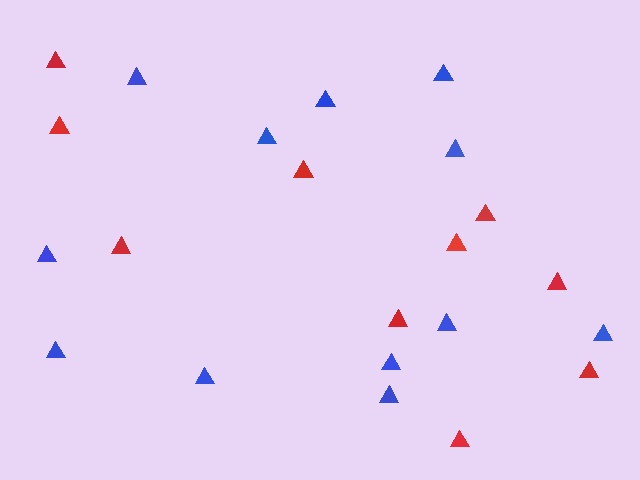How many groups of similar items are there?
There are 2 groups: one group of red triangles (10) and one group of blue triangles (12).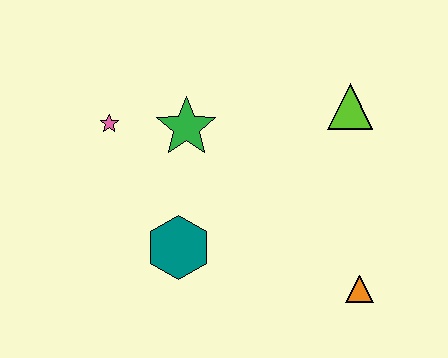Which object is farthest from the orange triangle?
The pink star is farthest from the orange triangle.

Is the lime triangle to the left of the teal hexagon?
No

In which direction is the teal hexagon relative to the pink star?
The teal hexagon is below the pink star.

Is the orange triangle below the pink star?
Yes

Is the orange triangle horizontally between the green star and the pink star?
No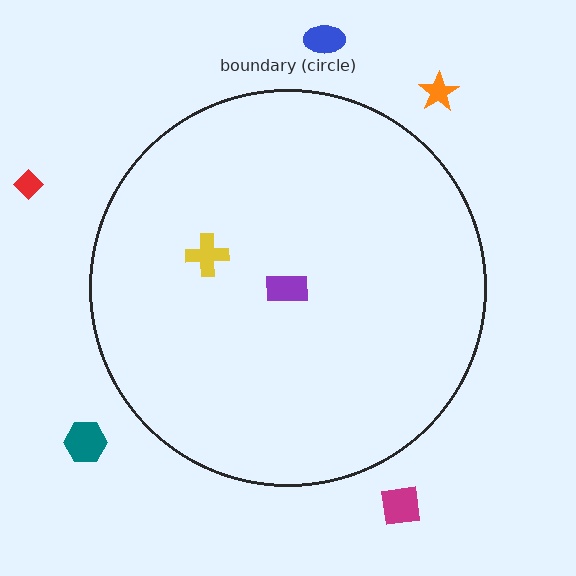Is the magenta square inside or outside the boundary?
Outside.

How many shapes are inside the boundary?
2 inside, 5 outside.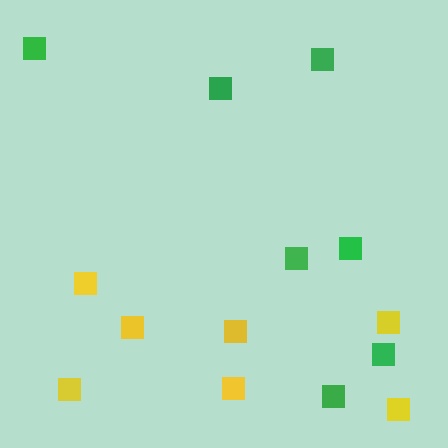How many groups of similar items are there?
There are 2 groups: one group of yellow squares (7) and one group of green squares (7).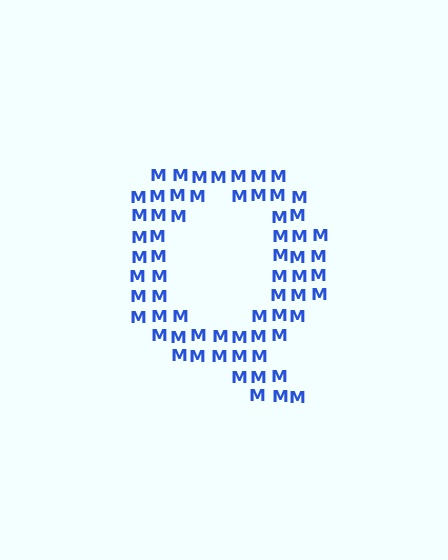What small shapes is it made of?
It is made of small letter M's.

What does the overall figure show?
The overall figure shows the letter Q.